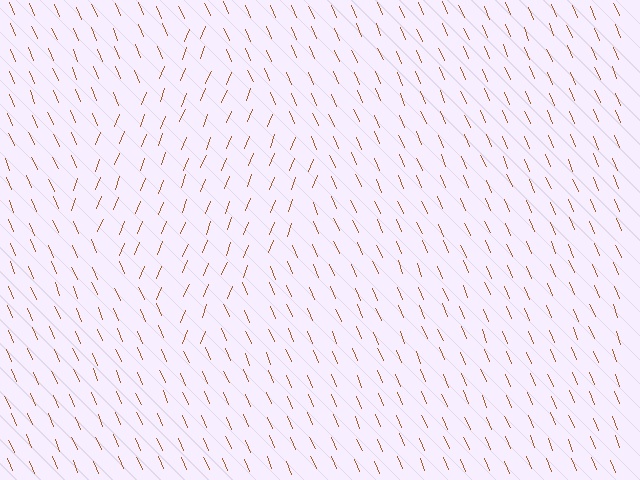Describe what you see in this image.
The image is filled with small brown line segments. A diamond region in the image has lines oriented differently from the surrounding lines, creating a visible texture boundary.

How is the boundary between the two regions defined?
The boundary is defined purely by a change in line orientation (approximately 45 degrees difference). All lines are the same color and thickness.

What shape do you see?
I see a diamond.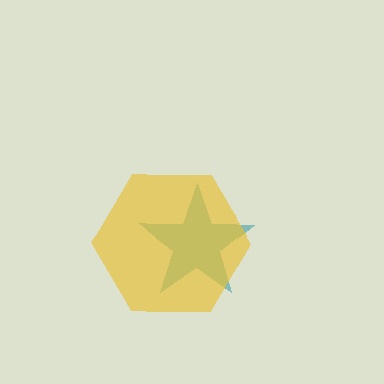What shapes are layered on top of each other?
The layered shapes are: a teal star, a yellow hexagon.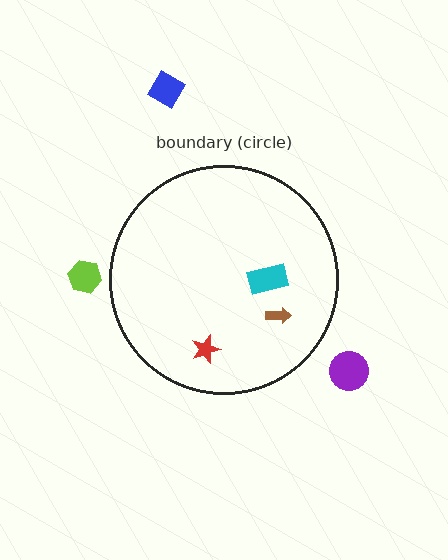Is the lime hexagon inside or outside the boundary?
Outside.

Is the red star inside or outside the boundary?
Inside.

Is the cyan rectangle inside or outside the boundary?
Inside.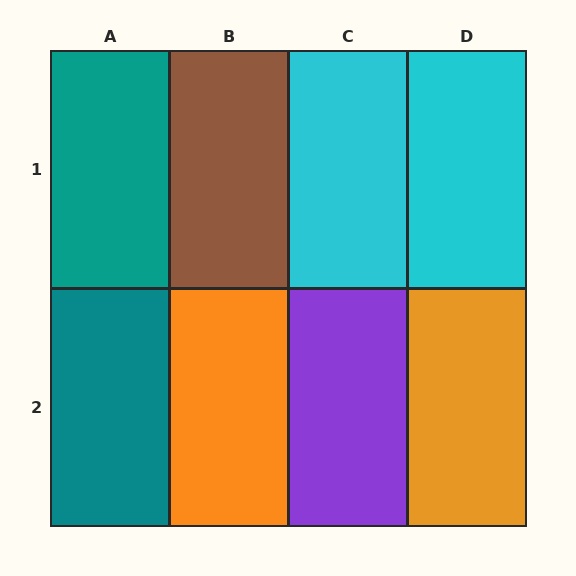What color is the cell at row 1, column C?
Cyan.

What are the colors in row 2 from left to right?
Teal, orange, purple, orange.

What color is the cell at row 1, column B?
Brown.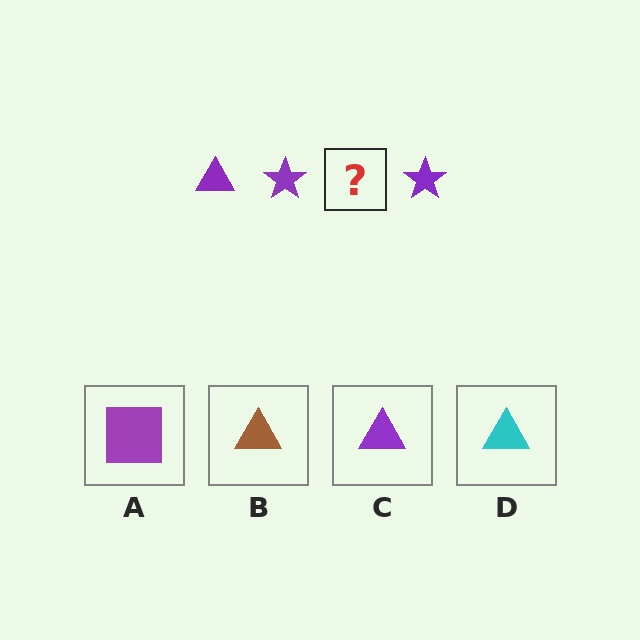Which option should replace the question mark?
Option C.